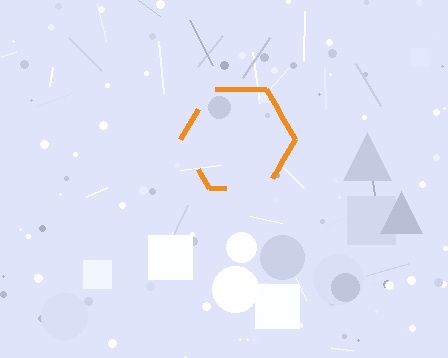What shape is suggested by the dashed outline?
The dashed outline suggests a hexagon.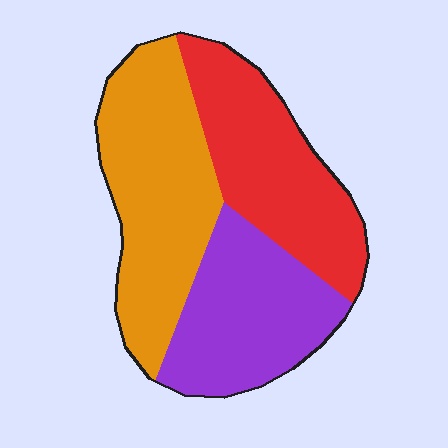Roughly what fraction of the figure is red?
Red covers 32% of the figure.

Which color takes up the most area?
Orange, at roughly 40%.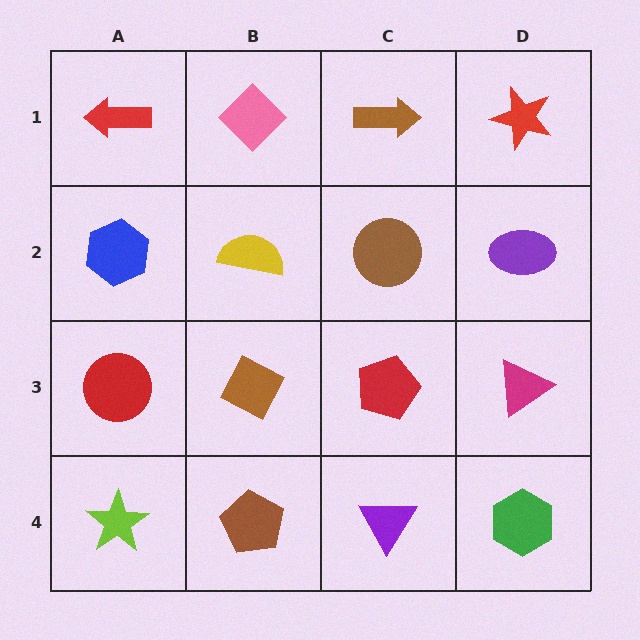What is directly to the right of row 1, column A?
A pink diamond.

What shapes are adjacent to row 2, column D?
A red star (row 1, column D), a magenta triangle (row 3, column D), a brown circle (row 2, column C).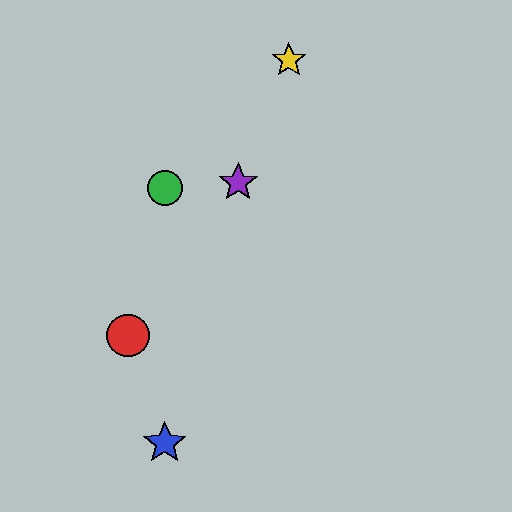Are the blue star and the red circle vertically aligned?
No, the blue star is at x≈165 and the red circle is at x≈128.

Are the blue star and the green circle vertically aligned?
Yes, both are at x≈165.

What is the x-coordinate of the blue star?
The blue star is at x≈165.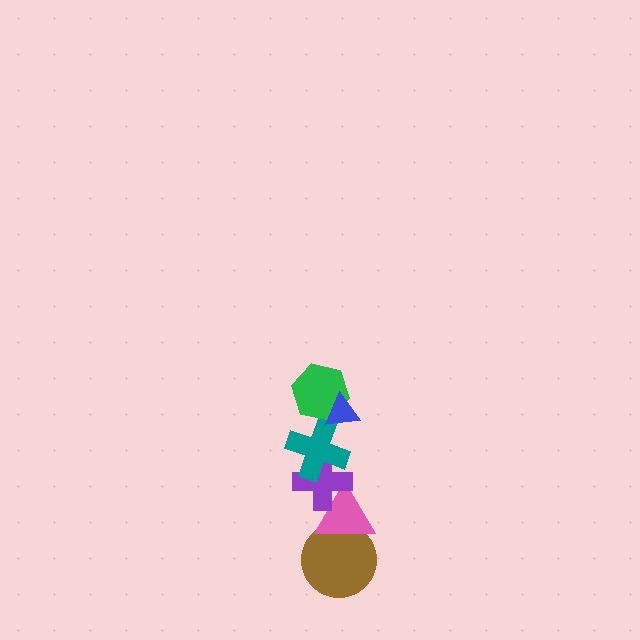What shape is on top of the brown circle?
The pink triangle is on top of the brown circle.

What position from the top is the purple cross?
The purple cross is 4th from the top.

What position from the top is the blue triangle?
The blue triangle is 1st from the top.